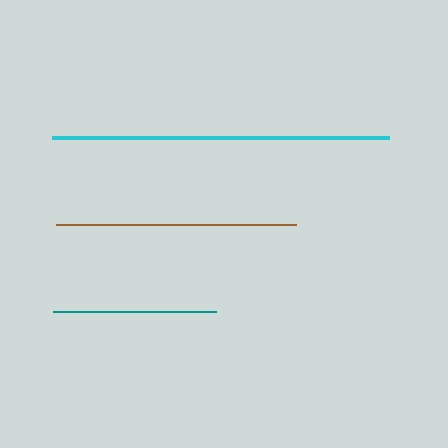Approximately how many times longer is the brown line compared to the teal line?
The brown line is approximately 1.5 times the length of the teal line.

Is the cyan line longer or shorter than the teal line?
The cyan line is longer than the teal line.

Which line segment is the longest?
The cyan line is the longest at approximately 337 pixels.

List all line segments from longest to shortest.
From longest to shortest: cyan, brown, teal.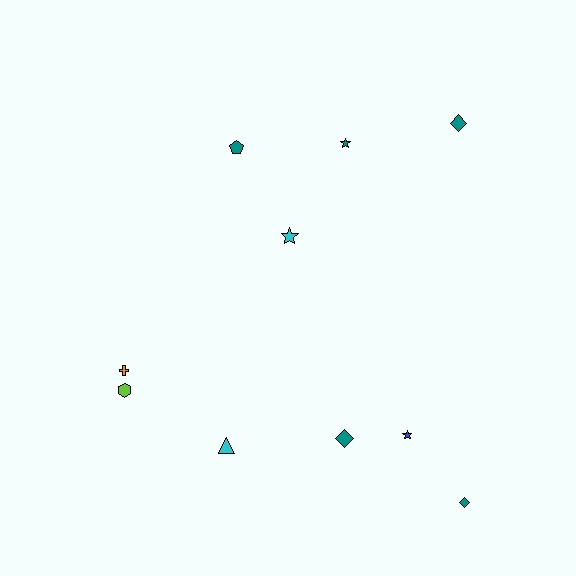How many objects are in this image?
There are 10 objects.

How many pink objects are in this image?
There are no pink objects.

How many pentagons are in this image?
There is 1 pentagon.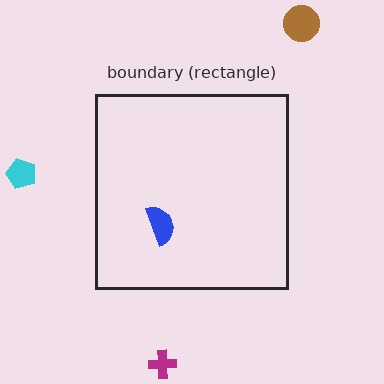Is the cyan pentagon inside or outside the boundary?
Outside.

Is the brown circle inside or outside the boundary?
Outside.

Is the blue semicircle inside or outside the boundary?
Inside.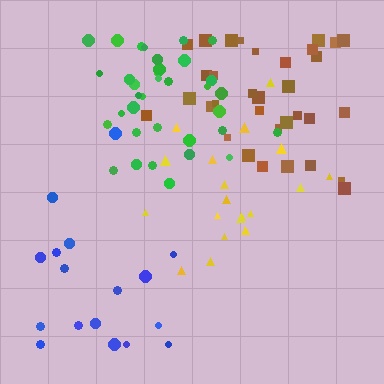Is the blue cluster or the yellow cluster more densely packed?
Yellow.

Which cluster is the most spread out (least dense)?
Blue.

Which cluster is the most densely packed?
Green.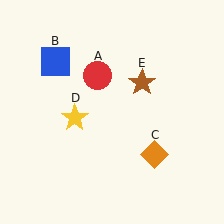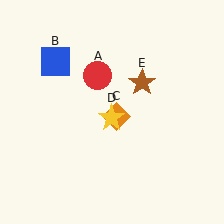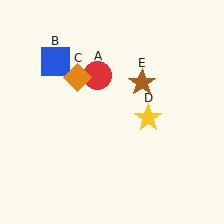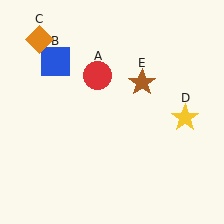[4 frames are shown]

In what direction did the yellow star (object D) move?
The yellow star (object D) moved right.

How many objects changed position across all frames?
2 objects changed position: orange diamond (object C), yellow star (object D).